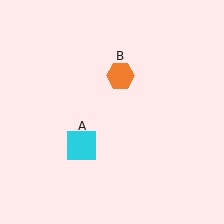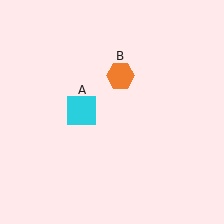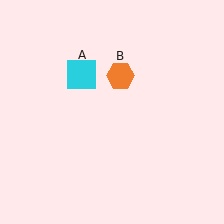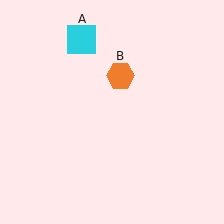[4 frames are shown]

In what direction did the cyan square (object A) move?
The cyan square (object A) moved up.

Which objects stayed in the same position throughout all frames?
Orange hexagon (object B) remained stationary.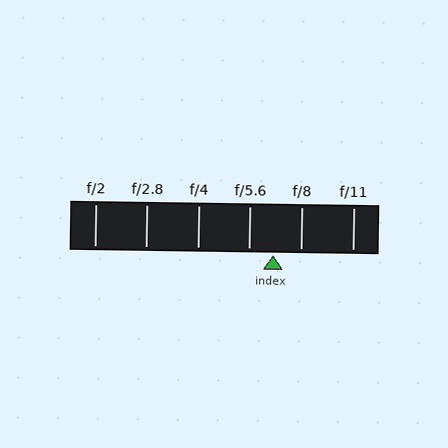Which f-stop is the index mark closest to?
The index mark is closest to f/5.6.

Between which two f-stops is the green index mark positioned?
The index mark is between f/5.6 and f/8.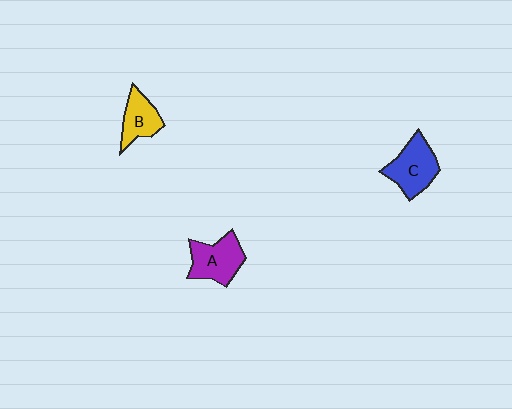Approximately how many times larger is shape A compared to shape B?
Approximately 1.3 times.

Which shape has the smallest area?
Shape B (yellow).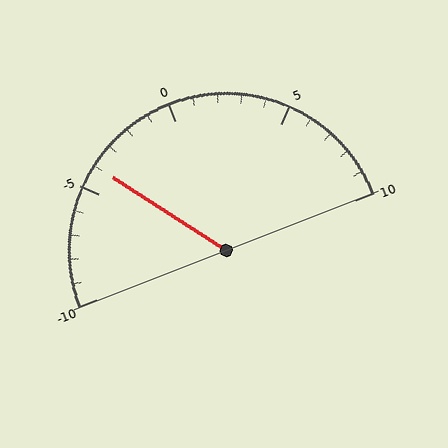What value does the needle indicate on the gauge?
The needle indicates approximately -4.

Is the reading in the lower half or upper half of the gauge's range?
The reading is in the lower half of the range (-10 to 10).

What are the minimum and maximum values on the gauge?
The gauge ranges from -10 to 10.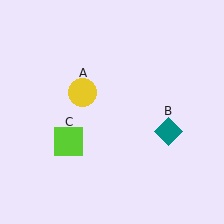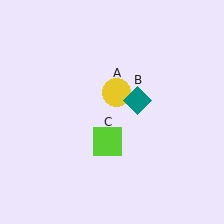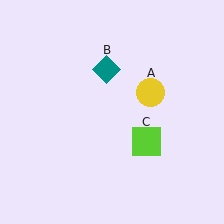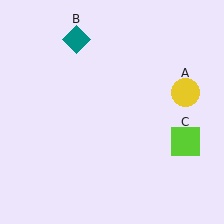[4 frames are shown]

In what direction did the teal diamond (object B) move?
The teal diamond (object B) moved up and to the left.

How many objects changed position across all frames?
3 objects changed position: yellow circle (object A), teal diamond (object B), lime square (object C).